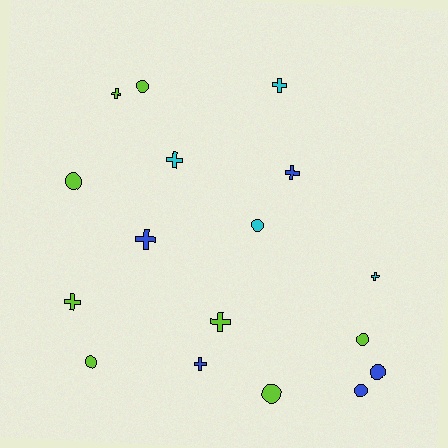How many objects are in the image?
There are 17 objects.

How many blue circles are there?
There are 2 blue circles.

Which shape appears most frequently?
Cross, with 9 objects.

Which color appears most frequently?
Lime, with 8 objects.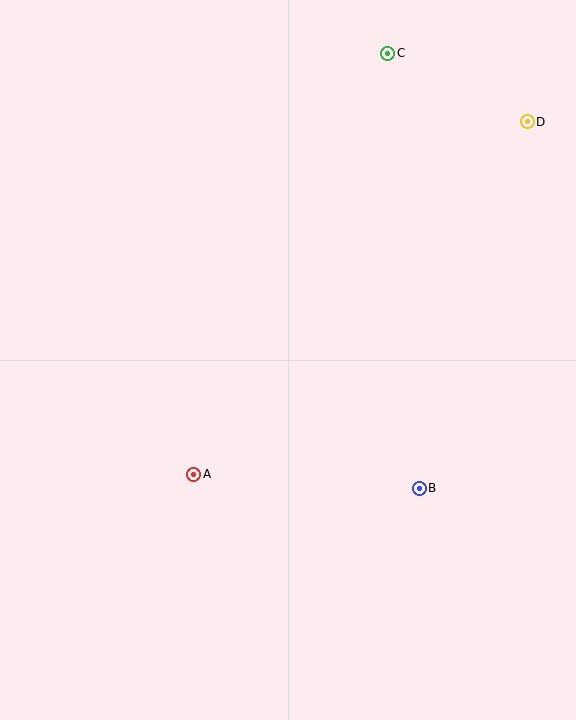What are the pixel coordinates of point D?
Point D is at (527, 122).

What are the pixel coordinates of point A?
Point A is at (194, 474).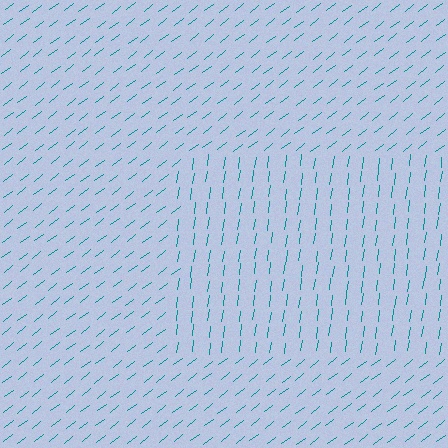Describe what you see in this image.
The image is filled with small teal line segments. A rectangle region in the image has lines oriented differently from the surrounding lines, creating a visible texture boundary.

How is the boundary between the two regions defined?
The boundary is defined purely by a change in line orientation (approximately 45 degrees difference). All lines are the same color and thickness.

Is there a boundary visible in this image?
Yes, there is a texture boundary formed by a change in line orientation.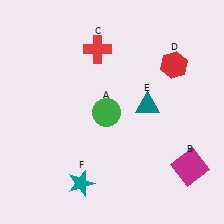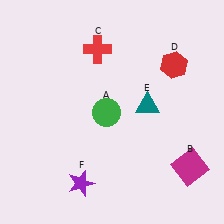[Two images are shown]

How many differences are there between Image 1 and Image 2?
There is 1 difference between the two images.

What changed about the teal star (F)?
In Image 1, F is teal. In Image 2, it changed to purple.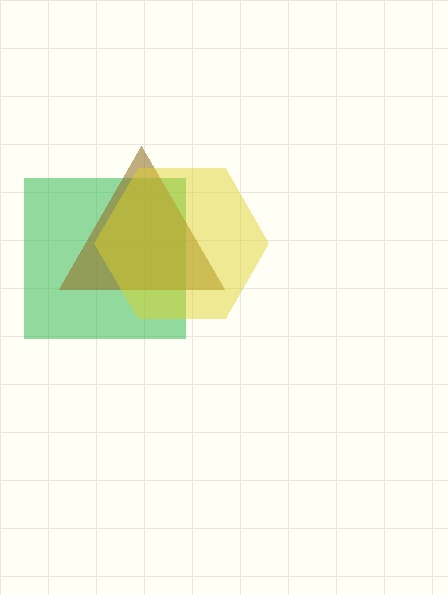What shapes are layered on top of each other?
The layered shapes are: a green square, a brown triangle, a yellow hexagon.